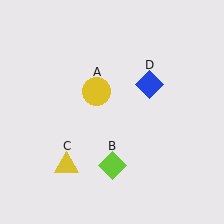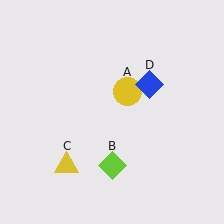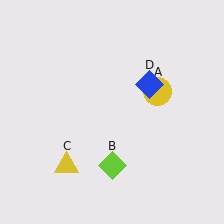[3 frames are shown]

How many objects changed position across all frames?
1 object changed position: yellow circle (object A).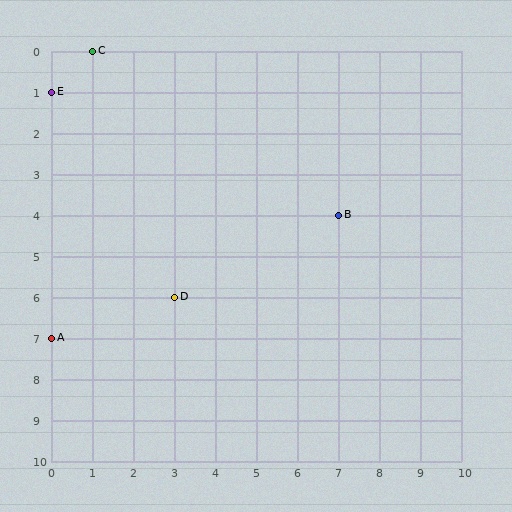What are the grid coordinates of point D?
Point D is at grid coordinates (3, 6).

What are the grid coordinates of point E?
Point E is at grid coordinates (0, 1).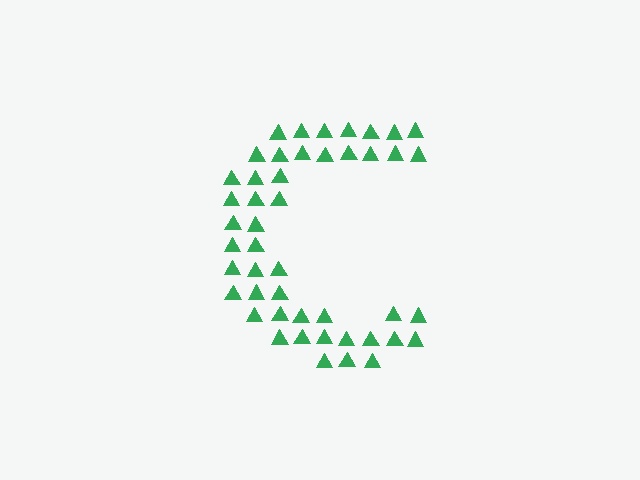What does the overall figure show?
The overall figure shows the letter C.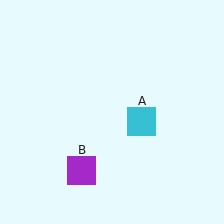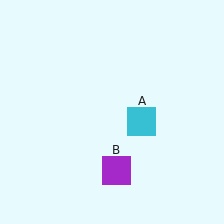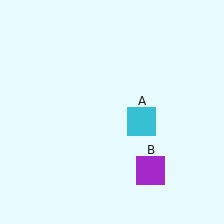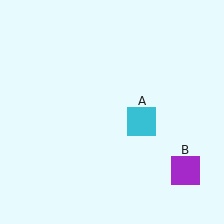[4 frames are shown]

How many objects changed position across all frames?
1 object changed position: purple square (object B).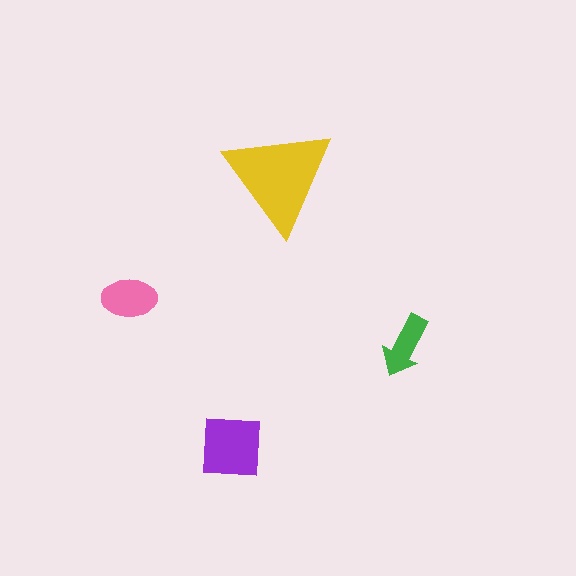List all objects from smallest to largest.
The green arrow, the pink ellipse, the purple square, the yellow triangle.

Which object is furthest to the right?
The green arrow is rightmost.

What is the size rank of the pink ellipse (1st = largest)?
3rd.